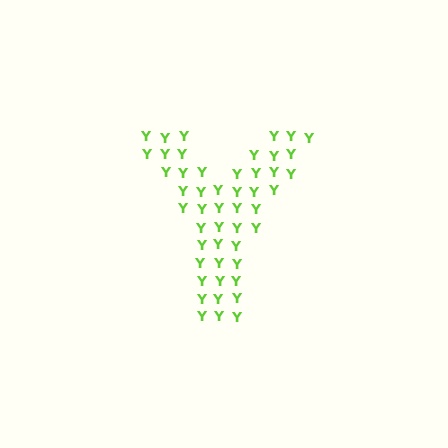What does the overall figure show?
The overall figure shows the letter Y.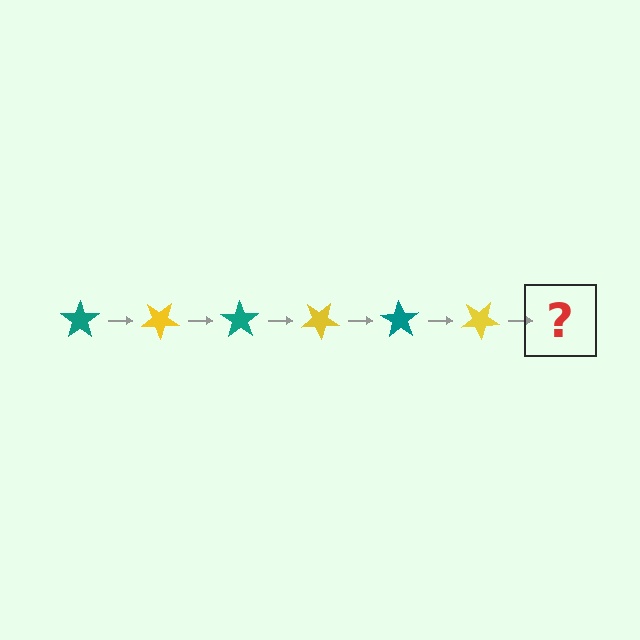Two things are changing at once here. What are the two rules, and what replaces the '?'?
The two rules are that it rotates 35 degrees each step and the color cycles through teal and yellow. The '?' should be a teal star, rotated 210 degrees from the start.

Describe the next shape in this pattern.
It should be a teal star, rotated 210 degrees from the start.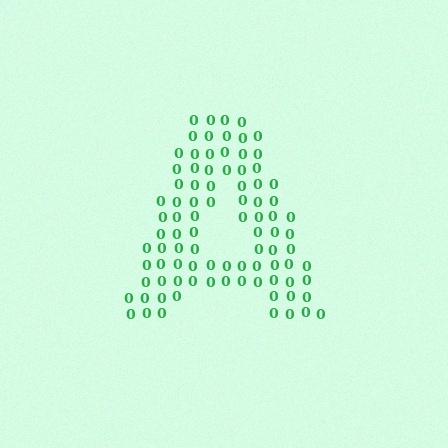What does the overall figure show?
The overall figure shows the letter A.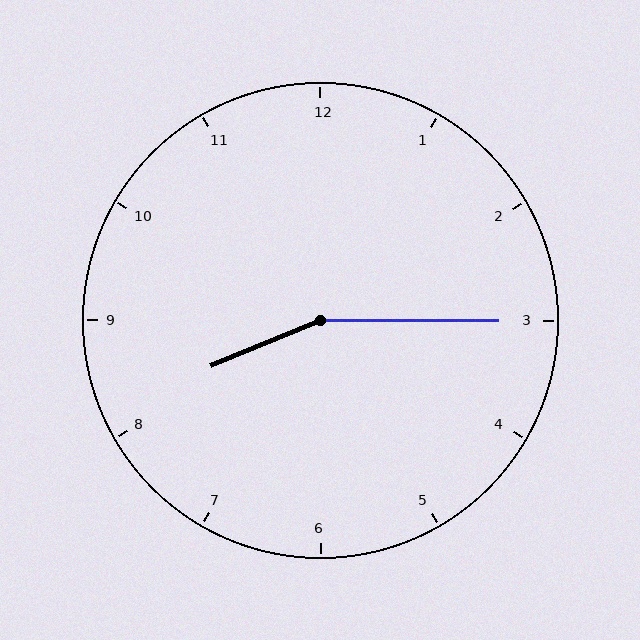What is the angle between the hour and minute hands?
Approximately 158 degrees.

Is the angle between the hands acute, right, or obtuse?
It is obtuse.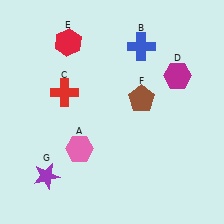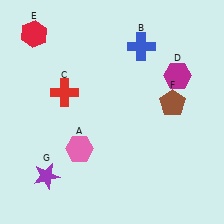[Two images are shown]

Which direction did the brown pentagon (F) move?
The brown pentagon (F) moved right.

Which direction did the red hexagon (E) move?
The red hexagon (E) moved left.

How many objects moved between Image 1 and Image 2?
2 objects moved between the two images.